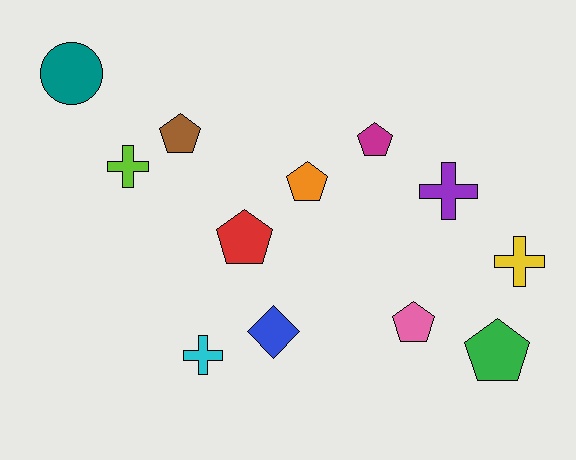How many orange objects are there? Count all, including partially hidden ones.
There is 1 orange object.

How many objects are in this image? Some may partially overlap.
There are 12 objects.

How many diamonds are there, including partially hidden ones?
There is 1 diamond.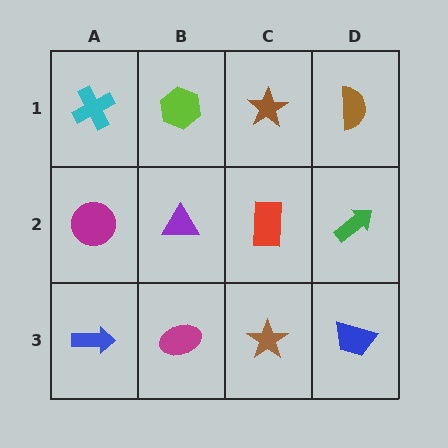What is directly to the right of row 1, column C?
A brown semicircle.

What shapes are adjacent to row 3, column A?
A magenta circle (row 2, column A), a magenta ellipse (row 3, column B).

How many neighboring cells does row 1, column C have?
3.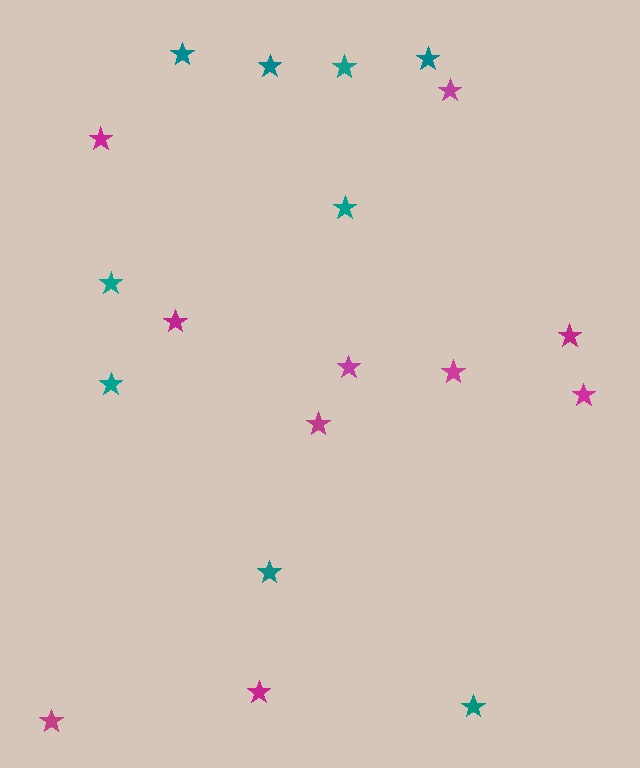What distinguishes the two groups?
There are 2 groups: one group of teal stars (9) and one group of magenta stars (10).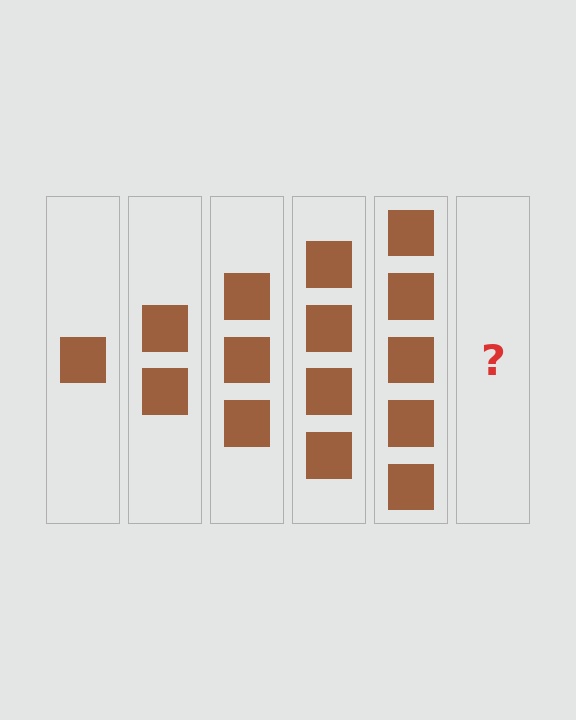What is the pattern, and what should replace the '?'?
The pattern is that each step adds one more square. The '?' should be 6 squares.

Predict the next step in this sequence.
The next step is 6 squares.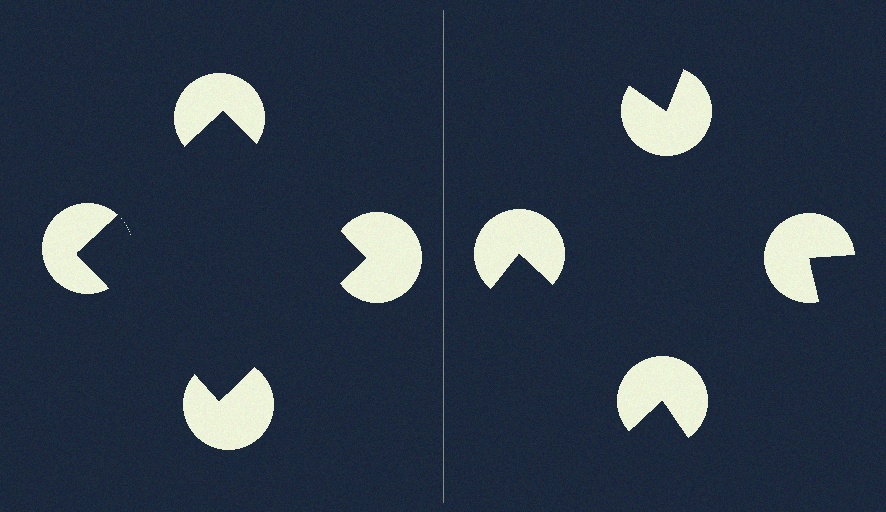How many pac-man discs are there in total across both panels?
8 — 4 on each side.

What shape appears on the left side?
An illusory square.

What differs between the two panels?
The pac-man discs are positioned identically on both sides; only the wedge orientations differ. On the left they align to a square; on the right they are misaligned.